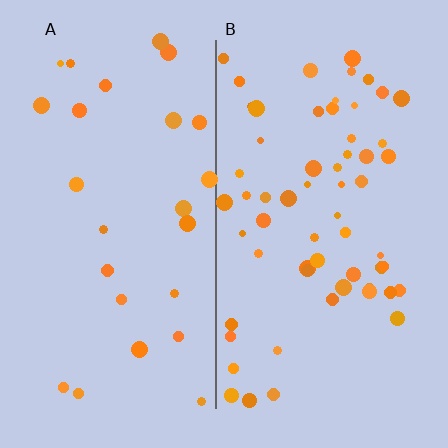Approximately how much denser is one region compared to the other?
Approximately 2.4× — region B over region A.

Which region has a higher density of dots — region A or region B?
B (the right).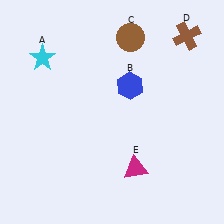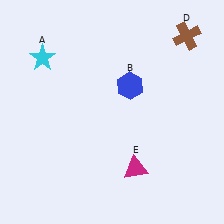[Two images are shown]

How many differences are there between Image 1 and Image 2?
There is 1 difference between the two images.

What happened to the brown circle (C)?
The brown circle (C) was removed in Image 2. It was in the top-right area of Image 1.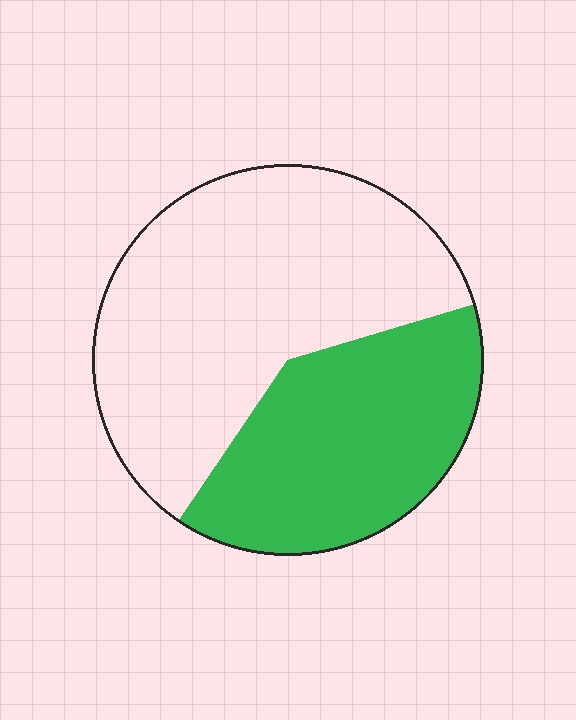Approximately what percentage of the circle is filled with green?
Approximately 40%.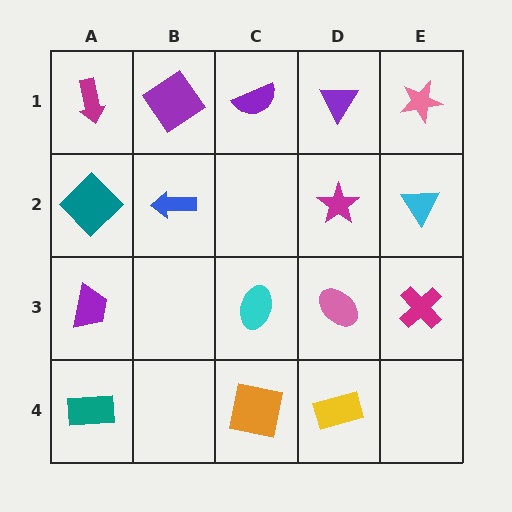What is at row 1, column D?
A purple triangle.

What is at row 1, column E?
A pink star.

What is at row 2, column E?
A cyan triangle.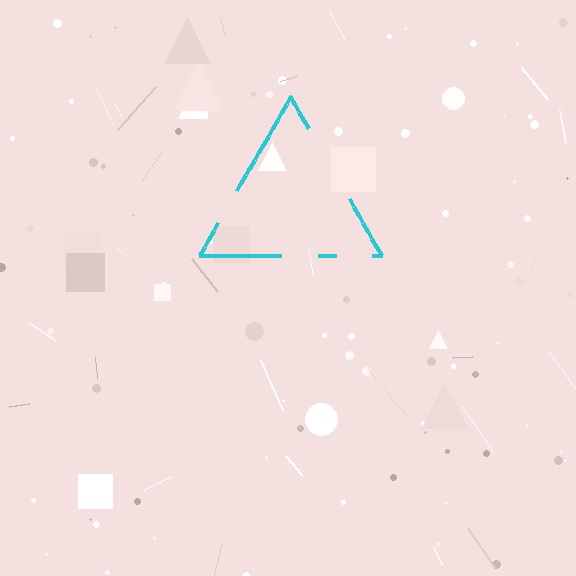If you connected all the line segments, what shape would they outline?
They would outline a triangle.